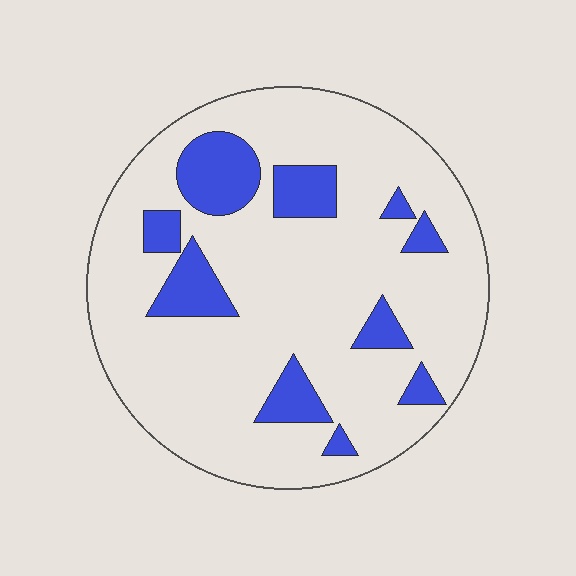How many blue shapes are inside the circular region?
10.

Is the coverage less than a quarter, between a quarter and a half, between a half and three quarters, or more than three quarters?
Less than a quarter.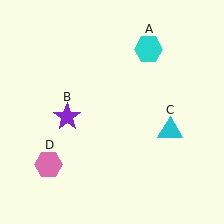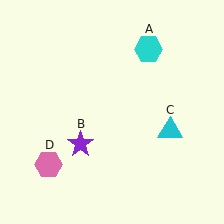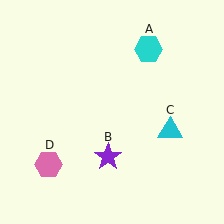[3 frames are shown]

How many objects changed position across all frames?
1 object changed position: purple star (object B).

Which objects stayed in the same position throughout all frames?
Cyan hexagon (object A) and cyan triangle (object C) and pink hexagon (object D) remained stationary.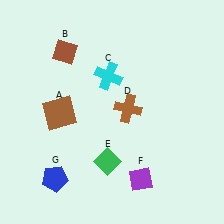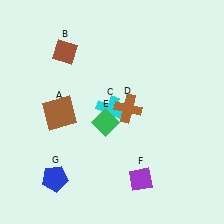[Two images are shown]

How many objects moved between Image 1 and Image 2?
2 objects moved between the two images.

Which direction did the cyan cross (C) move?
The cyan cross (C) moved down.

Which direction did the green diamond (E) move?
The green diamond (E) moved up.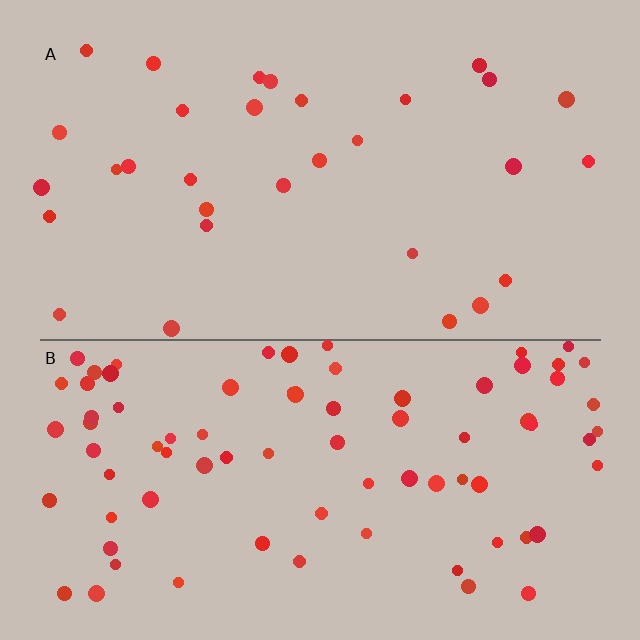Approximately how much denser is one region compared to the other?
Approximately 2.6× — region B over region A.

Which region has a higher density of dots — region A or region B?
B (the bottom).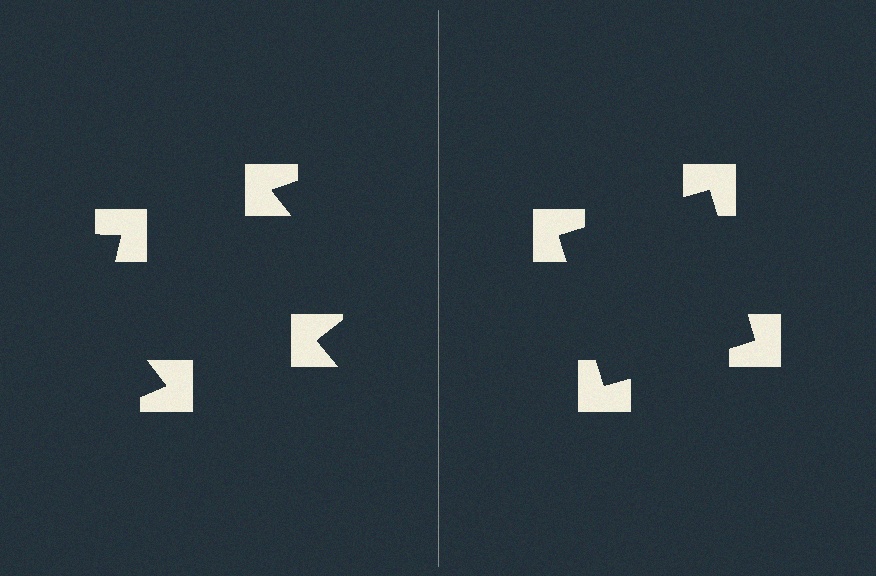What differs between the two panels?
The notched squares are positioned identically on both sides; only the wedge orientations differ. On the right they align to a square; on the left they are misaligned.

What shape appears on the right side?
An illusory square.